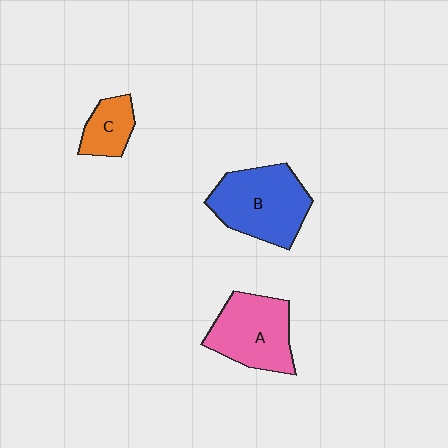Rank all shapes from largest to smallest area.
From largest to smallest: B (blue), A (pink), C (orange).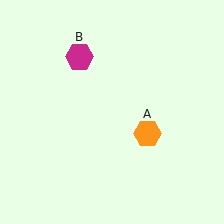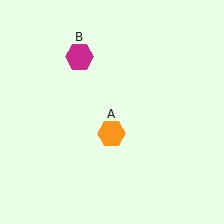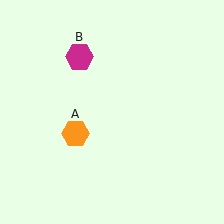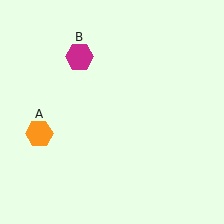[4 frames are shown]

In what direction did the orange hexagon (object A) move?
The orange hexagon (object A) moved left.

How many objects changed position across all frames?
1 object changed position: orange hexagon (object A).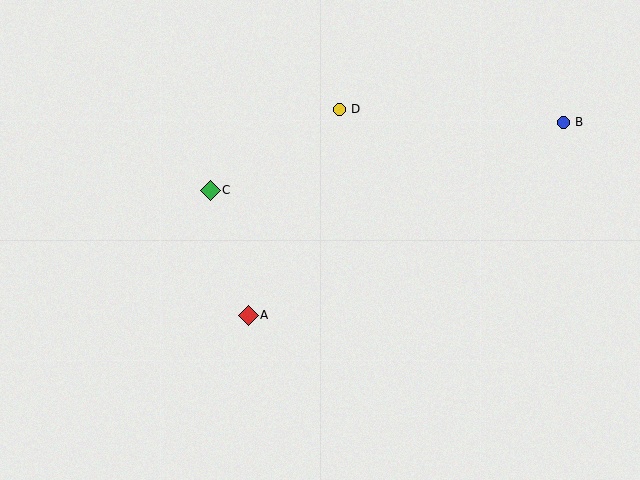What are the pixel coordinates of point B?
Point B is at (563, 122).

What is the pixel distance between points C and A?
The distance between C and A is 131 pixels.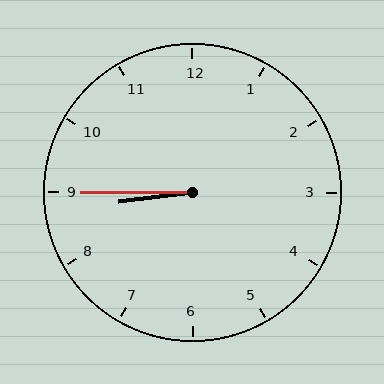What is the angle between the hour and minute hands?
Approximately 8 degrees.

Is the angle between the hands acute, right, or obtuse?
It is acute.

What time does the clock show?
8:45.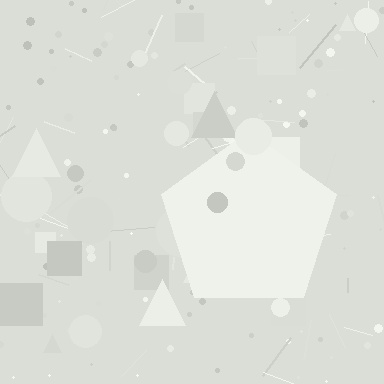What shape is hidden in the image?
A pentagon is hidden in the image.